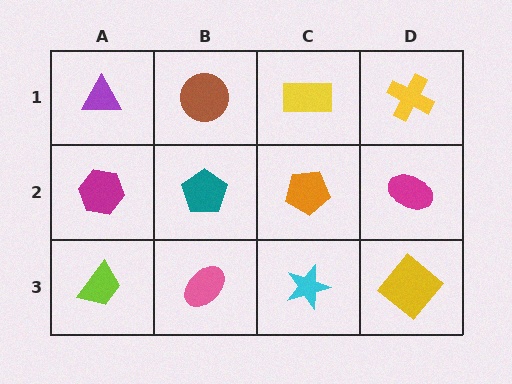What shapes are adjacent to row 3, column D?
A magenta ellipse (row 2, column D), a cyan star (row 3, column C).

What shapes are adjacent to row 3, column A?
A magenta hexagon (row 2, column A), a pink ellipse (row 3, column B).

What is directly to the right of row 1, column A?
A brown circle.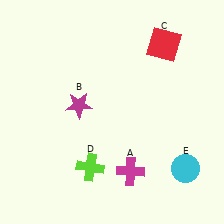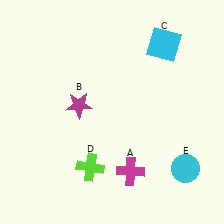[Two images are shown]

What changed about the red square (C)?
In Image 1, C is red. In Image 2, it changed to cyan.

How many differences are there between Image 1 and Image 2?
There is 1 difference between the two images.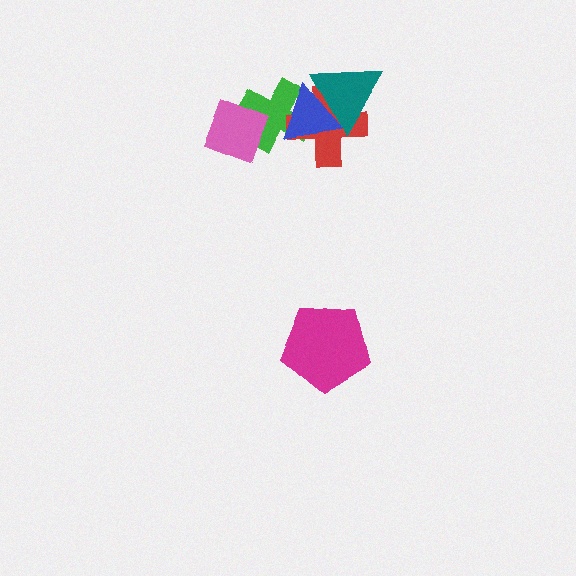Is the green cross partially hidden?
Yes, it is partially covered by another shape.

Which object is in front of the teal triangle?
The blue triangle is in front of the teal triangle.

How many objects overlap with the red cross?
3 objects overlap with the red cross.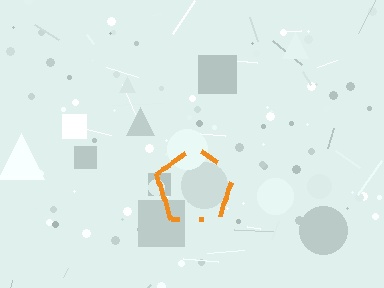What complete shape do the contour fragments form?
The contour fragments form a pentagon.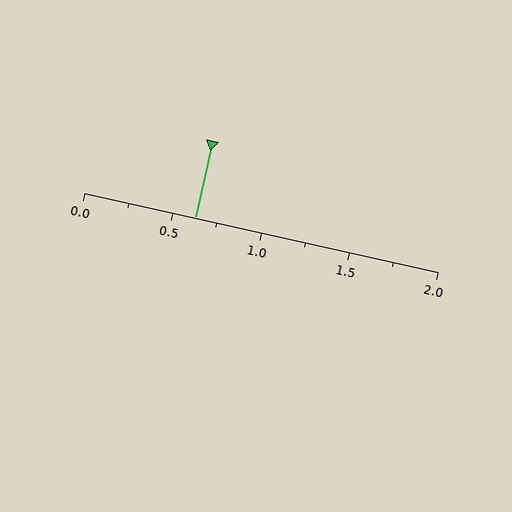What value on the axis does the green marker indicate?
The marker indicates approximately 0.62.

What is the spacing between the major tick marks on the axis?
The major ticks are spaced 0.5 apart.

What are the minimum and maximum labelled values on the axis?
The axis runs from 0.0 to 2.0.